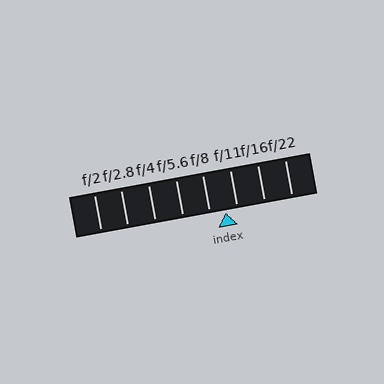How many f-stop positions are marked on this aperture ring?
There are 8 f-stop positions marked.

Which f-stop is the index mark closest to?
The index mark is closest to f/11.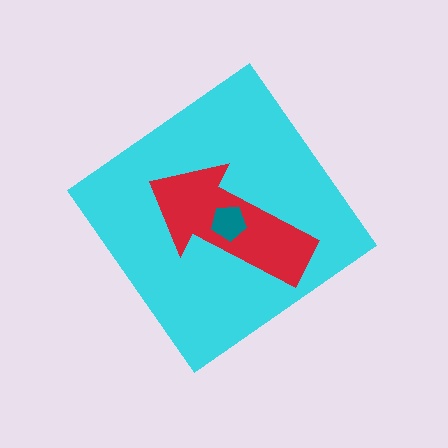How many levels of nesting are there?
3.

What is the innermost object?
The teal pentagon.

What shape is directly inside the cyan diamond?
The red arrow.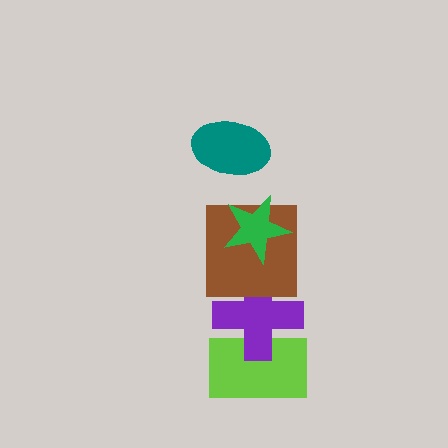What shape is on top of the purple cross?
The brown square is on top of the purple cross.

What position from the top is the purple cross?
The purple cross is 4th from the top.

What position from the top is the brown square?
The brown square is 3rd from the top.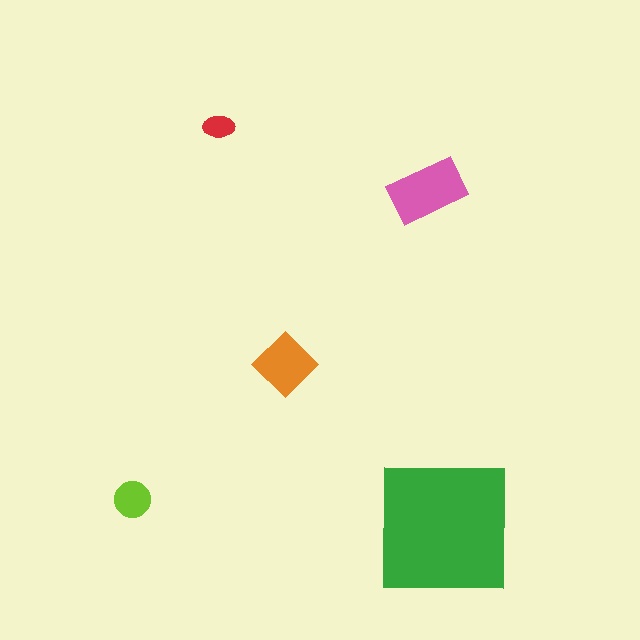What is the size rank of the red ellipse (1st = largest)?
5th.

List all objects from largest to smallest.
The green square, the pink rectangle, the orange diamond, the lime circle, the red ellipse.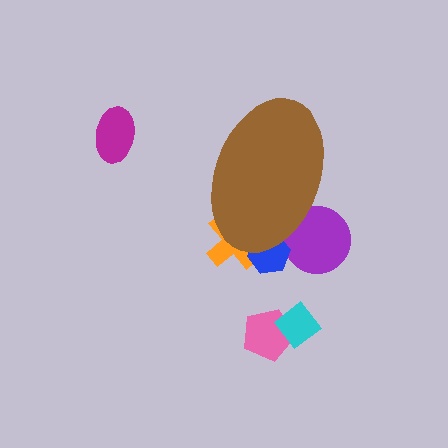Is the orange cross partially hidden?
Yes, the orange cross is partially hidden behind the brown ellipse.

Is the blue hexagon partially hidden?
Yes, the blue hexagon is partially hidden behind the brown ellipse.